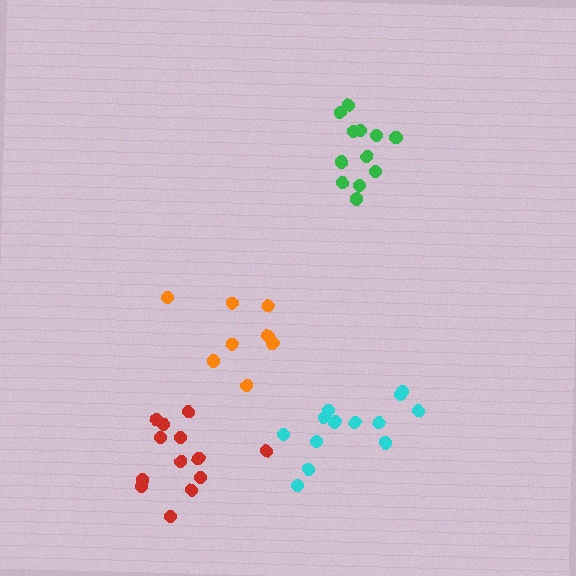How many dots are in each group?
Group 1: 8 dots, Group 2: 13 dots, Group 3: 13 dots, Group 4: 12 dots (46 total).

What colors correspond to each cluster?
The clusters are colored: orange, red, cyan, green.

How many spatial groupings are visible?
There are 4 spatial groupings.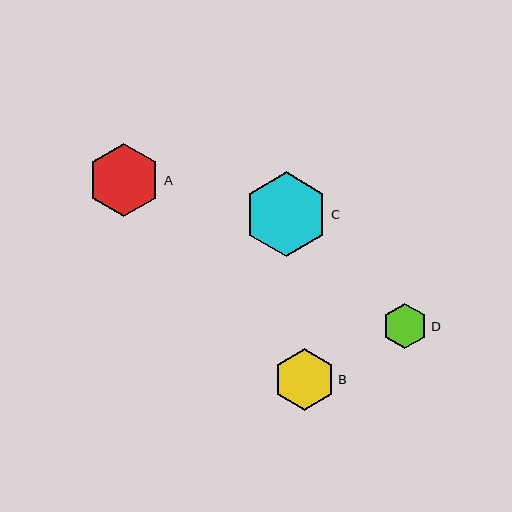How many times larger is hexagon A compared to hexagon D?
Hexagon A is approximately 1.6 times the size of hexagon D.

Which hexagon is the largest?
Hexagon C is the largest with a size of approximately 84 pixels.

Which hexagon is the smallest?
Hexagon D is the smallest with a size of approximately 45 pixels.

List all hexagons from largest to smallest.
From largest to smallest: C, A, B, D.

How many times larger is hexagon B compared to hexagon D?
Hexagon B is approximately 1.4 times the size of hexagon D.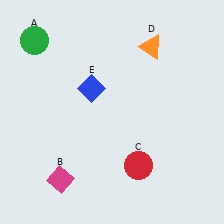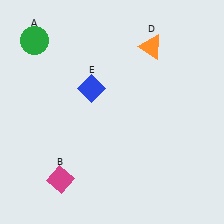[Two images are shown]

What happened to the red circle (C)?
The red circle (C) was removed in Image 2. It was in the bottom-right area of Image 1.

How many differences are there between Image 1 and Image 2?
There is 1 difference between the two images.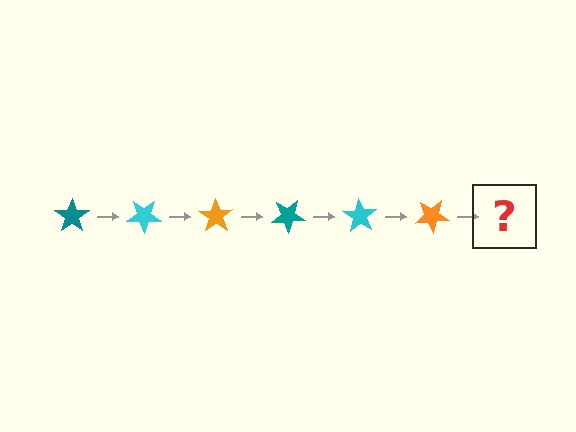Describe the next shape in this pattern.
It should be a teal star, rotated 210 degrees from the start.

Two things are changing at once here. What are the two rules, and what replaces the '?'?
The two rules are that it rotates 35 degrees each step and the color cycles through teal, cyan, and orange. The '?' should be a teal star, rotated 210 degrees from the start.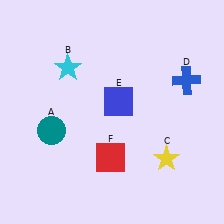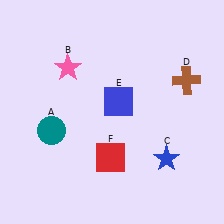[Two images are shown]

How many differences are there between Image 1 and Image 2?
There are 3 differences between the two images.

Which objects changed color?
B changed from cyan to pink. C changed from yellow to blue. D changed from blue to brown.